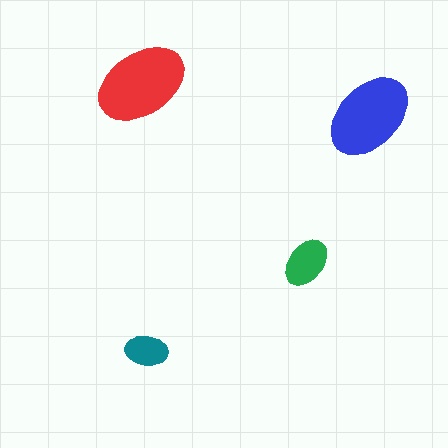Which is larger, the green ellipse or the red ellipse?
The red one.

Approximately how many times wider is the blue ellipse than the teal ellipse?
About 2 times wider.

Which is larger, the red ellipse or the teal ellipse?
The red one.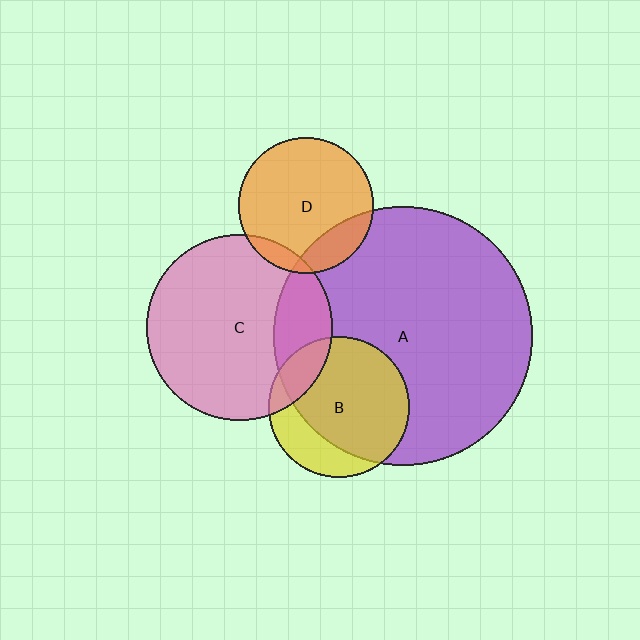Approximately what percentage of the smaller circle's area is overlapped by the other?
Approximately 15%.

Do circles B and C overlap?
Yes.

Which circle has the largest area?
Circle A (purple).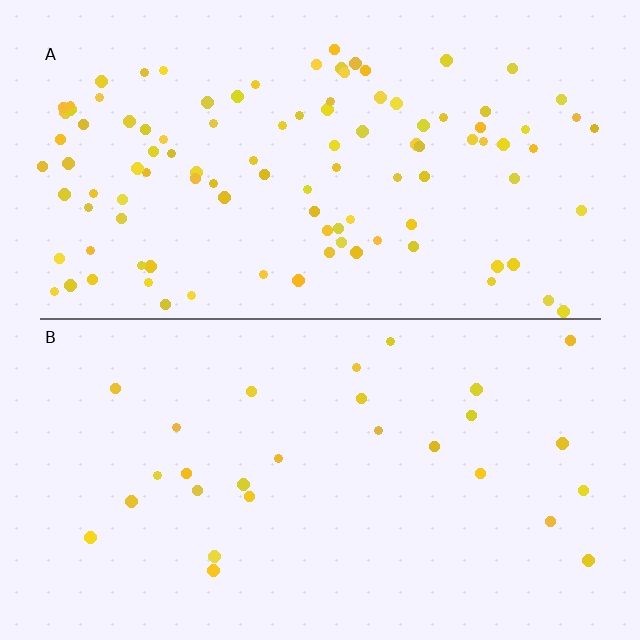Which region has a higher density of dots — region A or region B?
A (the top).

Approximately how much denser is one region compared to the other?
Approximately 3.8× — region A over region B.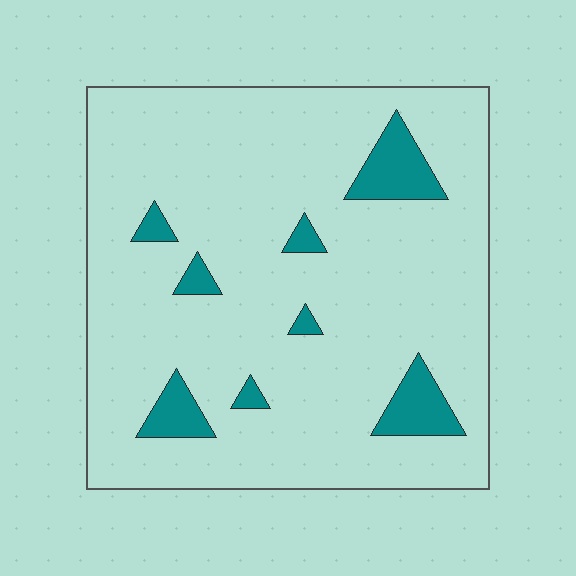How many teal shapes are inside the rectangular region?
8.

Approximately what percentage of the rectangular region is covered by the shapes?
Approximately 10%.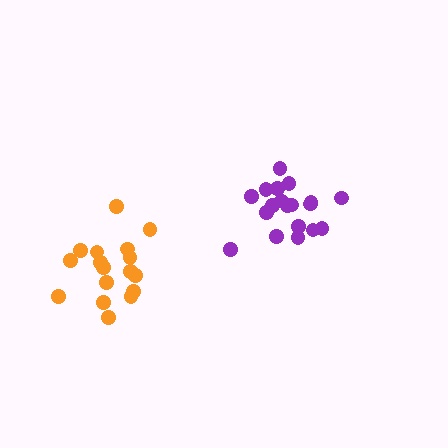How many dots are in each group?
Group 1: 19 dots, Group 2: 17 dots (36 total).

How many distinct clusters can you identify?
There are 2 distinct clusters.